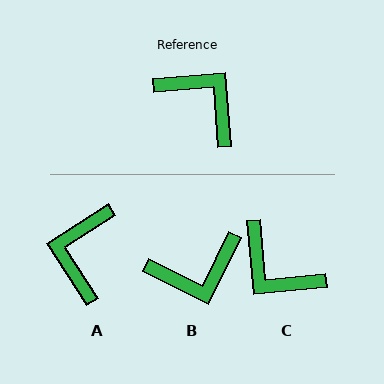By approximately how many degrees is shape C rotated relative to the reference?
Approximately 179 degrees clockwise.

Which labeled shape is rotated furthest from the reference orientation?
C, about 179 degrees away.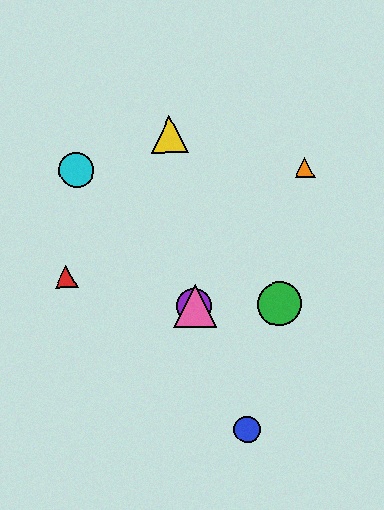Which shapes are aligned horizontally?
The green circle, the purple circle, the pink triangle are aligned horizontally.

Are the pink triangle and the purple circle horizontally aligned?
Yes, both are at y≈306.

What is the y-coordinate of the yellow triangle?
The yellow triangle is at y≈134.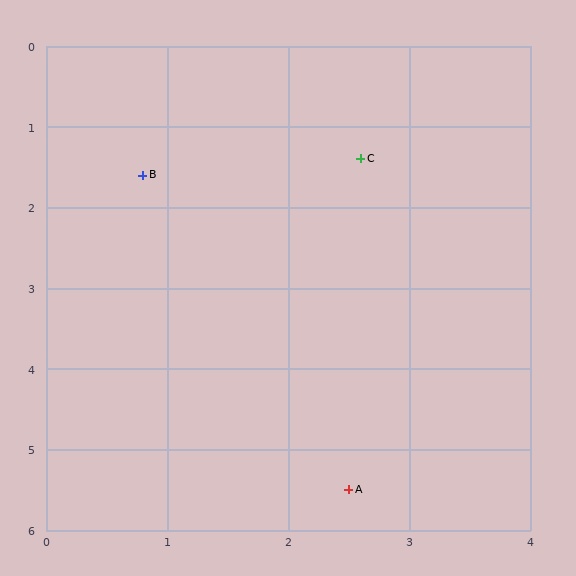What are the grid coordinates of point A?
Point A is at approximately (2.5, 5.5).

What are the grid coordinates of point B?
Point B is at approximately (0.8, 1.6).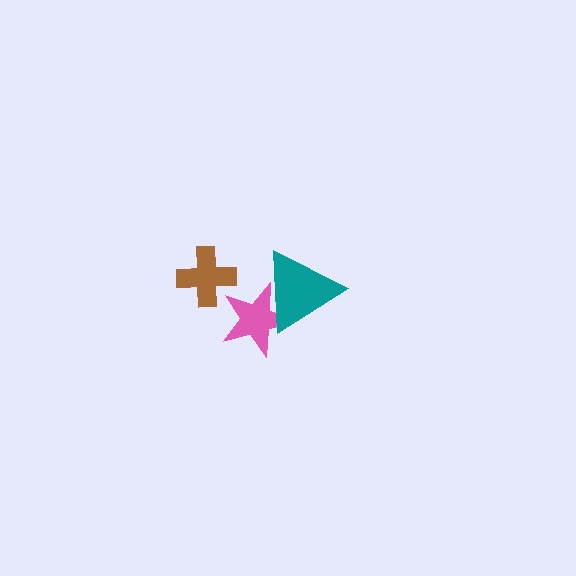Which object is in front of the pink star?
The teal triangle is in front of the pink star.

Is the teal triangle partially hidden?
No, no other shape covers it.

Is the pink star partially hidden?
Yes, it is partially covered by another shape.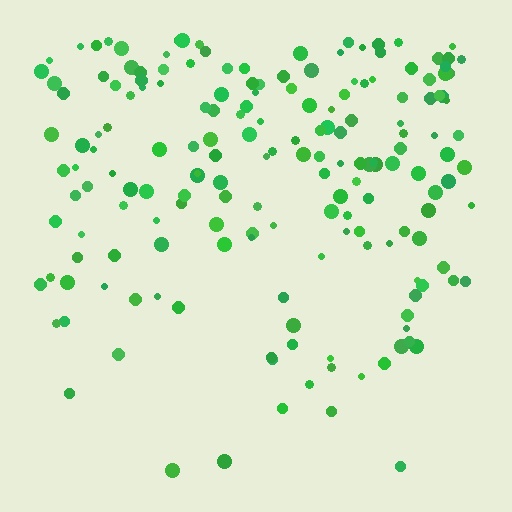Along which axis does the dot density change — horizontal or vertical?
Vertical.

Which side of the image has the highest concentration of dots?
The top.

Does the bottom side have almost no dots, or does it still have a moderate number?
Still a moderate number, just noticeably fewer than the top.